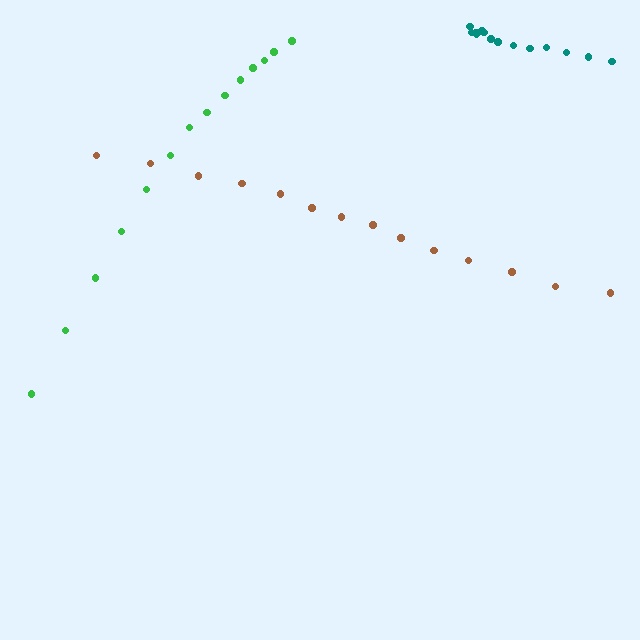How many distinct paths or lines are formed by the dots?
There are 3 distinct paths.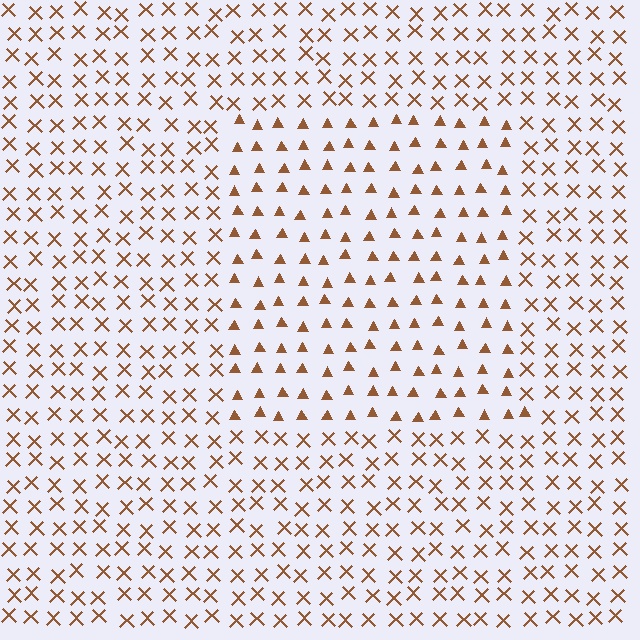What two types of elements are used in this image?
The image uses triangles inside the rectangle region and X marks outside it.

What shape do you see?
I see a rectangle.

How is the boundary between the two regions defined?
The boundary is defined by a change in element shape: triangles inside vs. X marks outside. All elements share the same color and spacing.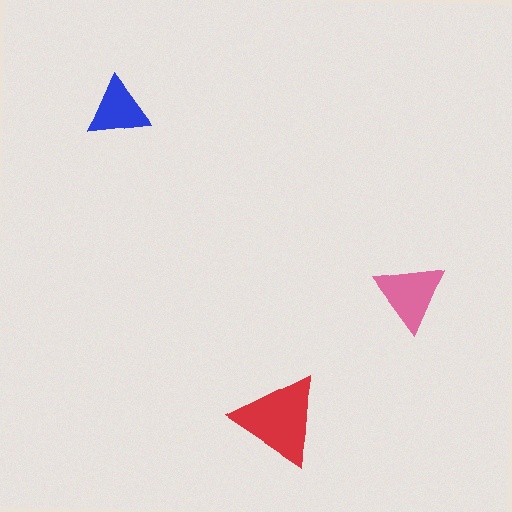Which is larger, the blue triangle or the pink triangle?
The pink one.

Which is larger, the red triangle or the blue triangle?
The red one.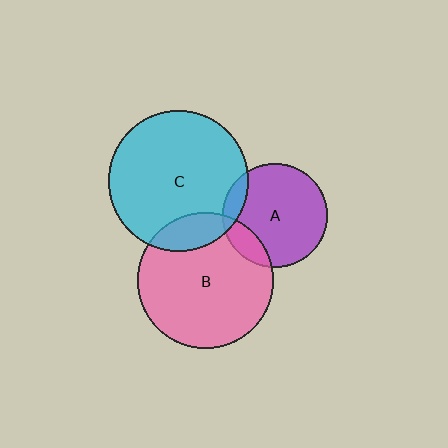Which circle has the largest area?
Circle C (cyan).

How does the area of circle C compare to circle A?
Approximately 1.8 times.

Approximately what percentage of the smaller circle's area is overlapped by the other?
Approximately 15%.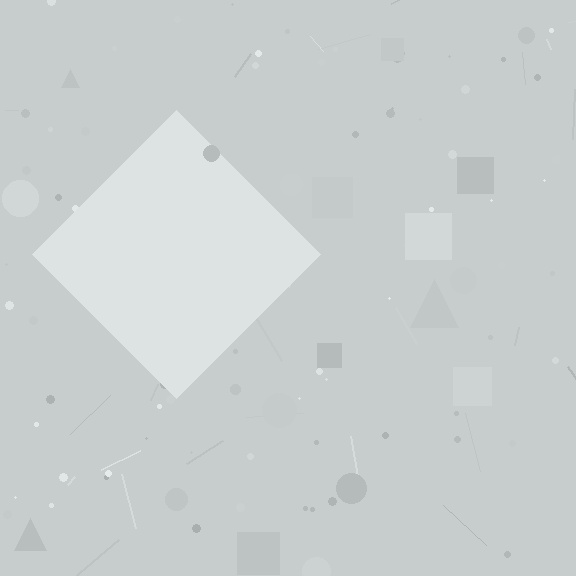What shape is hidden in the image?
A diamond is hidden in the image.